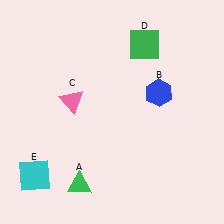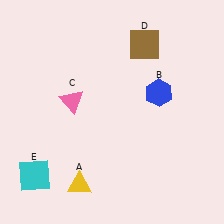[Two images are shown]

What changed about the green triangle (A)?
In Image 1, A is green. In Image 2, it changed to yellow.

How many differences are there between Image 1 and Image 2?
There are 2 differences between the two images.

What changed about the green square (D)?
In Image 1, D is green. In Image 2, it changed to brown.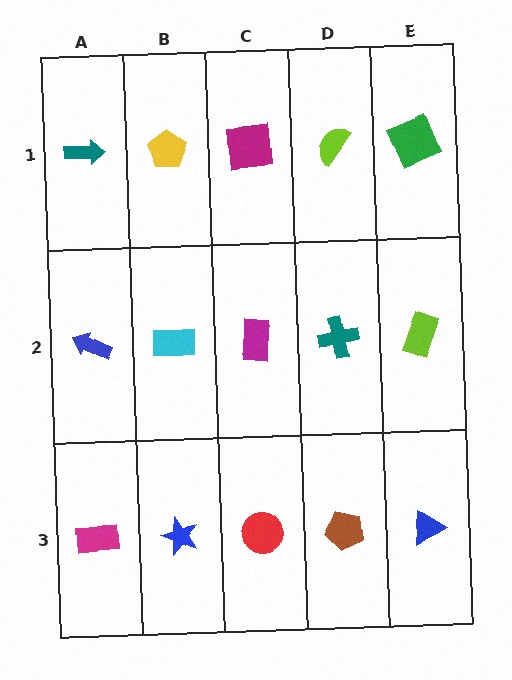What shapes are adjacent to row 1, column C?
A magenta rectangle (row 2, column C), a yellow pentagon (row 1, column B), a lime semicircle (row 1, column D).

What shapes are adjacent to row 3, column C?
A magenta rectangle (row 2, column C), a blue star (row 3, column B), a brown pentagon (row 3, column D).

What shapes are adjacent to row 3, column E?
A lime rectangle (row 2, column E), a brown pentagon (row 3, column D).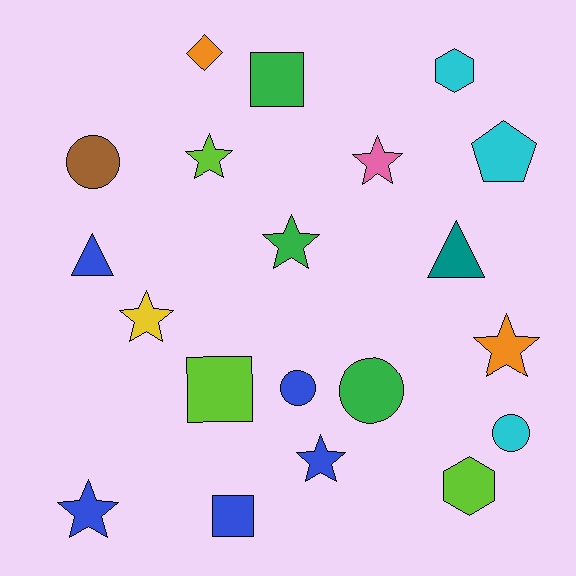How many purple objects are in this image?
There are no purple objects.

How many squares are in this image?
There are 3 squares.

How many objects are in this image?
There are 20 objects.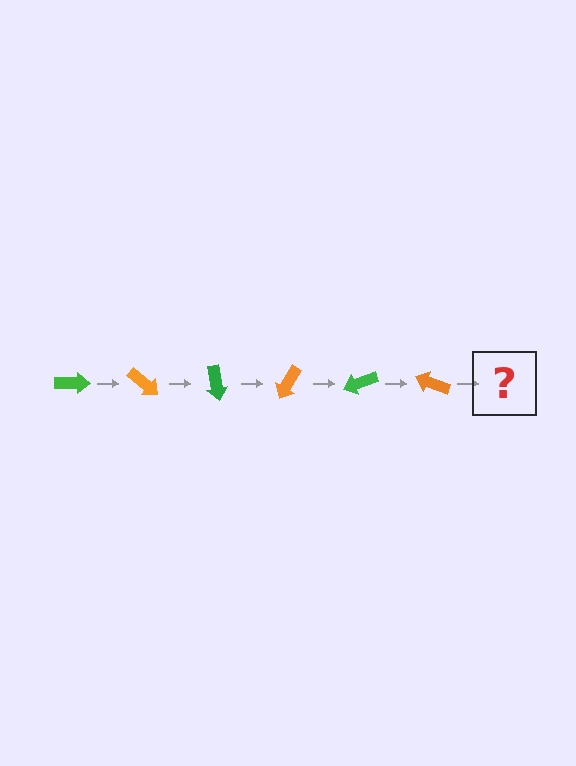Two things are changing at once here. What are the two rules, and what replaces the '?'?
The two rules are that it rotates 40 degrees each step and the color cycles through green and orange. The '?' should be a green arrow, rotated 240 degrees from the start.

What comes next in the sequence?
The next element should be a green arrow, rotated 240 degrees from the start.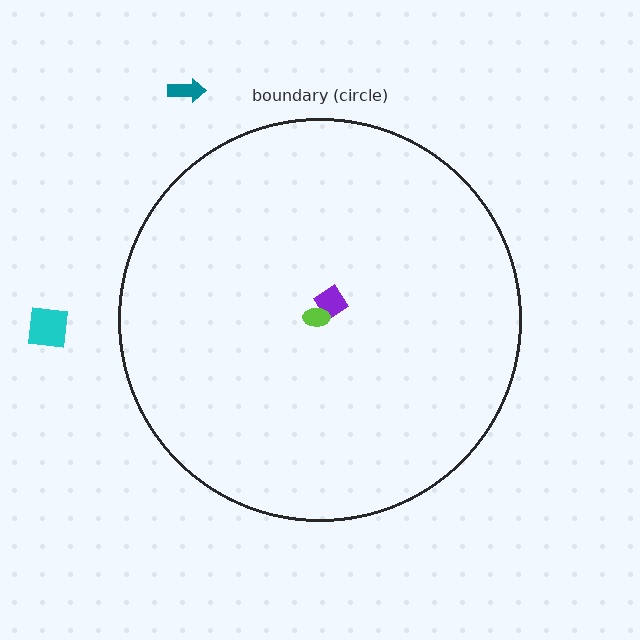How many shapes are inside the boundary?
2 inside, 2 outside.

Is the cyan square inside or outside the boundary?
Outside.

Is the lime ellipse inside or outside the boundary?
Inside.